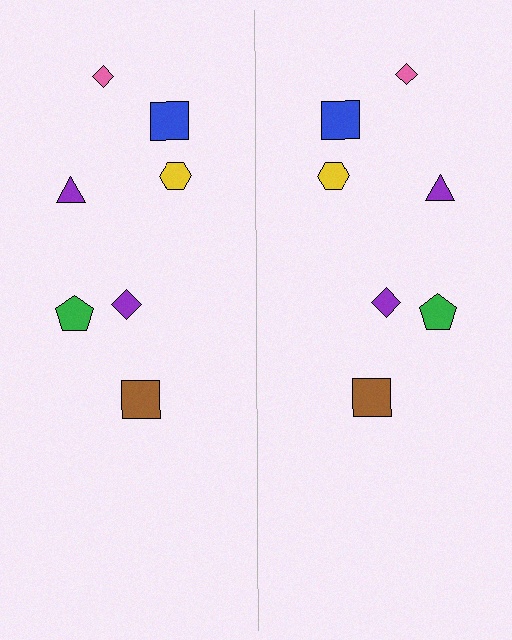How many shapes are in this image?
There are 14 shapes in this image.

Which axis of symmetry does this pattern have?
The pattern has a vertical axis of symmetry running through the center of the image.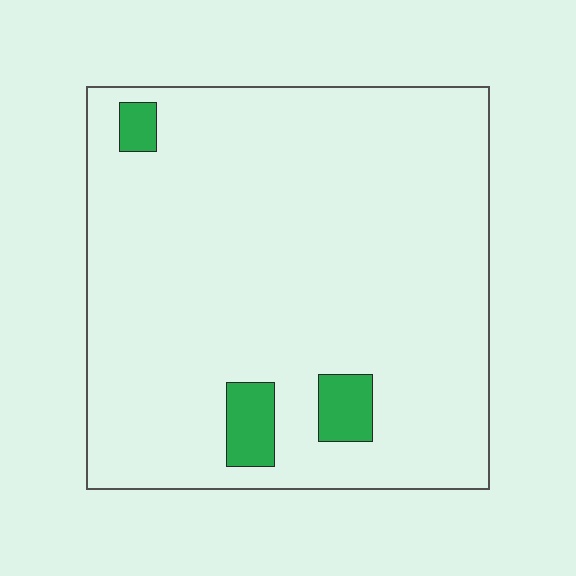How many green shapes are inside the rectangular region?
3.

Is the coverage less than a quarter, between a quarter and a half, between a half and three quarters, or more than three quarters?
Less than a quarter.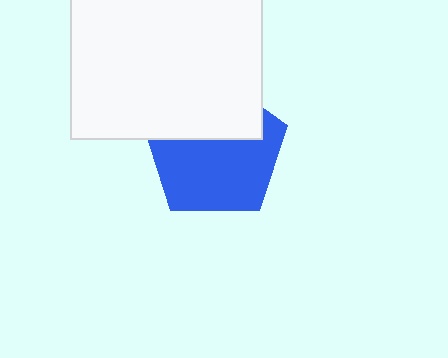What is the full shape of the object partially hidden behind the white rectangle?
The partially hidden object is a blue pentagon.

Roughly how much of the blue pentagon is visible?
About half of it is visible (roughly 62%).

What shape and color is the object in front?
The object in front is a white rectangle.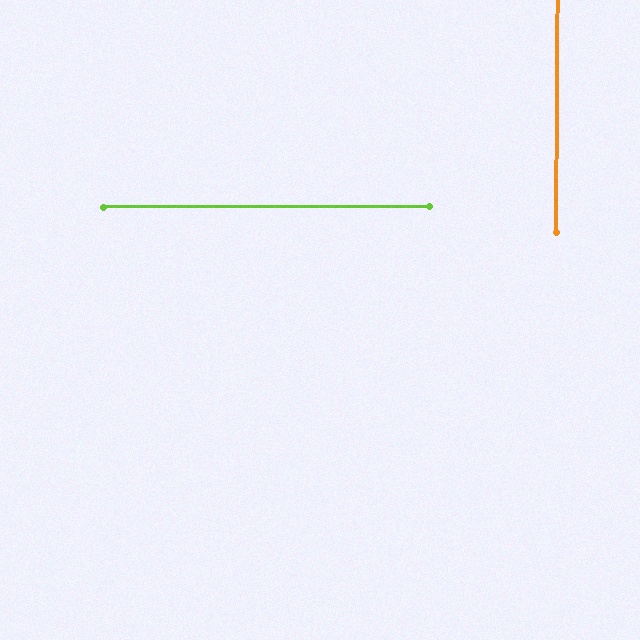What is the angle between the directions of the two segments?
Approximately 89 degrees.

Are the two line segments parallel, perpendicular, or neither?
Perpendicular — they meet at approximately 89°.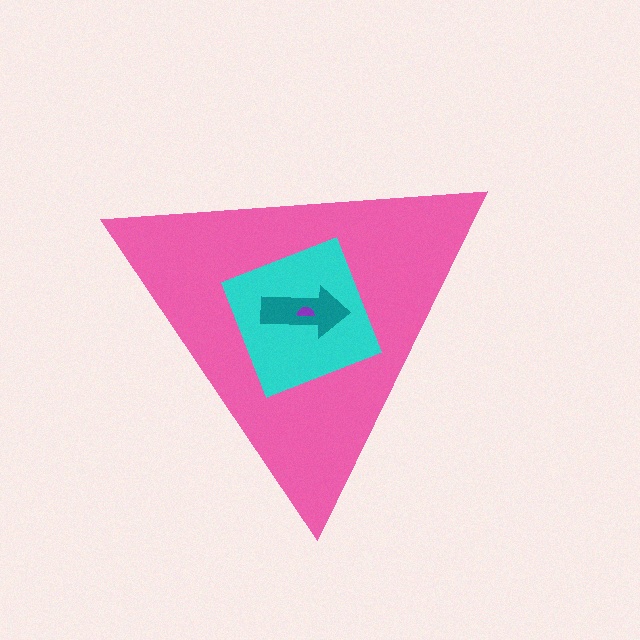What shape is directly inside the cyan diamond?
The teal arrow.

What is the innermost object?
The purple semicircle.